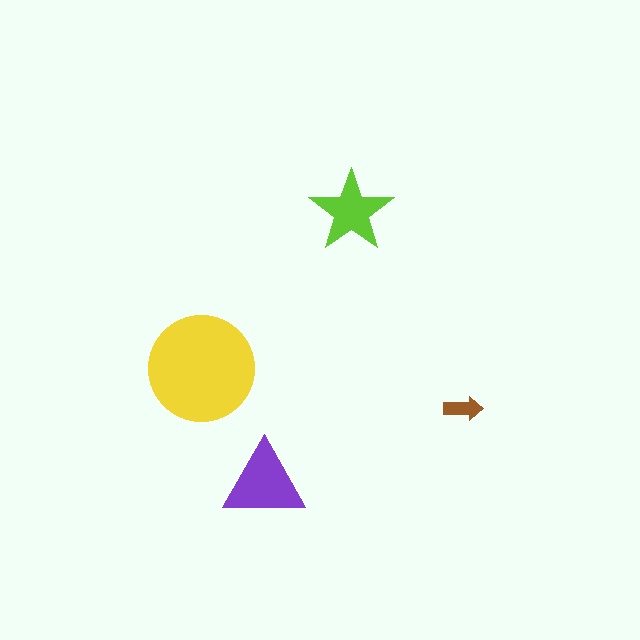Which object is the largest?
The yellow circle.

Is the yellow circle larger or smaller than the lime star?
Larger.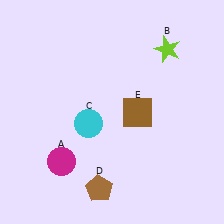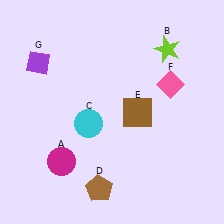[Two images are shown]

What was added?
A pink diamond (F), a purple diamond (G) were added in Image 2.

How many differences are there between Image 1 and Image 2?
There are 2 differences between the two images.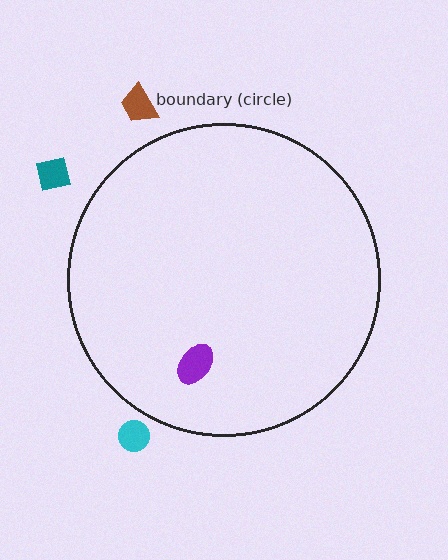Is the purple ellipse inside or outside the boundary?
Inside.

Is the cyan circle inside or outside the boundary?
Outside.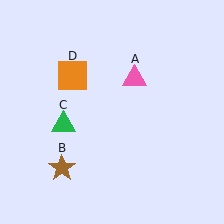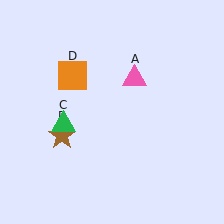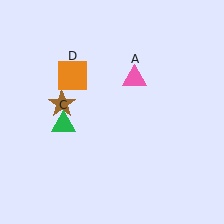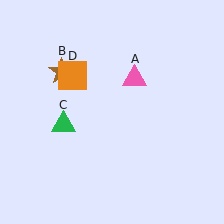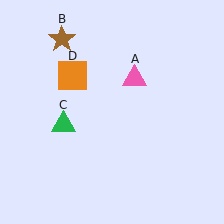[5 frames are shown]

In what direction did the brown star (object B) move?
The brown star (object B) moved up.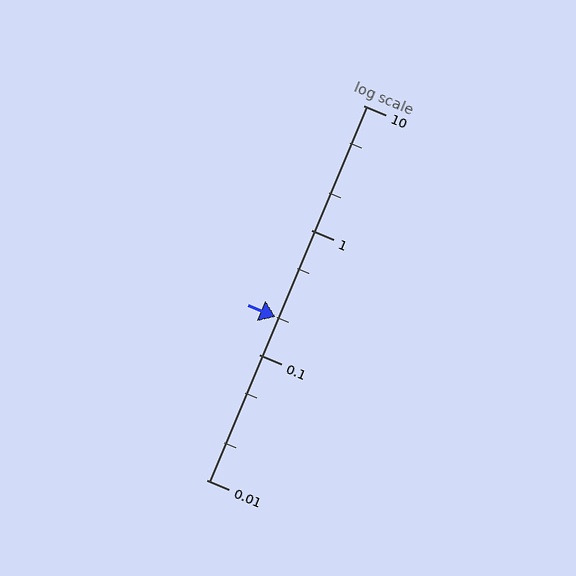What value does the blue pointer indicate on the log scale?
The pointer indicates approximately 0.2.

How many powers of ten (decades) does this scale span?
The scale spans 3 decades, from 0.01 to 10.